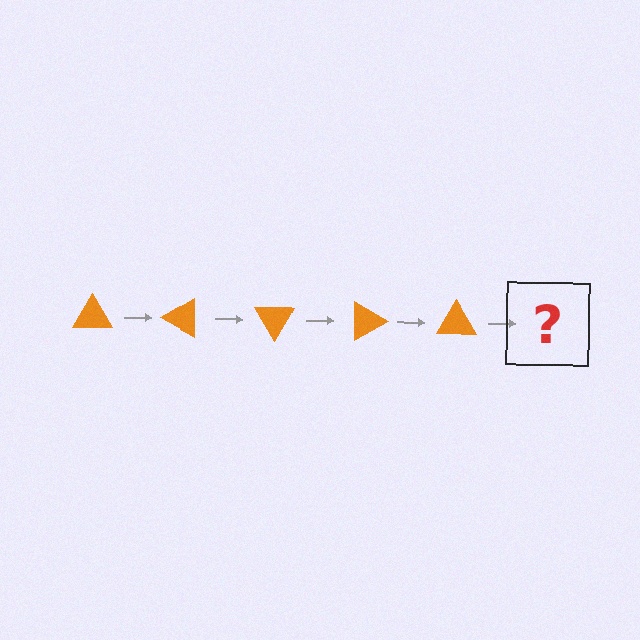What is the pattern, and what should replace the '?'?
The pattern is that the triangle rotates 30 degrees each step. The '?' should be an orange triangle rotated 150 degrees.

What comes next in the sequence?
The next element should be an orange triangle rotated 150 degrees.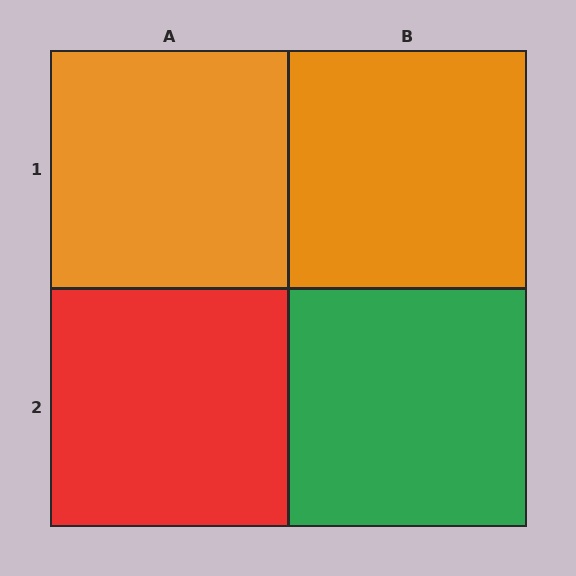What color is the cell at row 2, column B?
Green.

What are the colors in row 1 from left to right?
Orange, orange.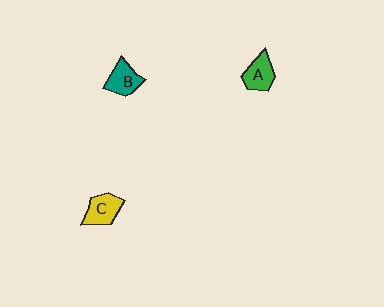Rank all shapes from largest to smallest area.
From largest to smallest: C (yellow), A (green), B (teal).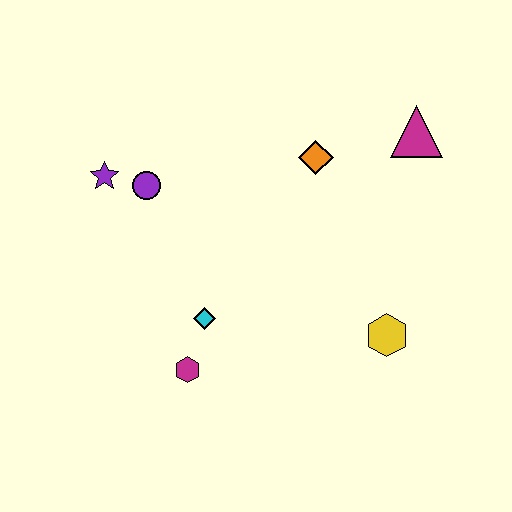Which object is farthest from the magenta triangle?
The magenta hexagon is farthest from the magenta triangle.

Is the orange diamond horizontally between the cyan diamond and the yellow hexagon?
Yes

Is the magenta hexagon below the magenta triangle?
Yes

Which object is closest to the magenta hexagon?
The cyan diamond is closest to the magenta hexagon.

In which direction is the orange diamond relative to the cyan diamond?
The orange diamond is above the cyan diamond.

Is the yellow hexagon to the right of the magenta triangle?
No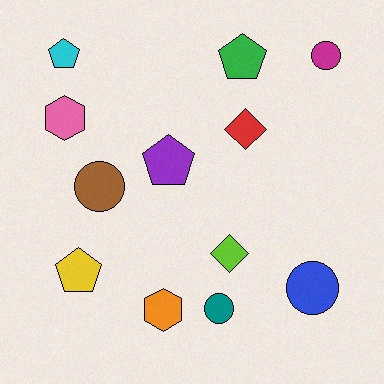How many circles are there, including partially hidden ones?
There are 4 circles.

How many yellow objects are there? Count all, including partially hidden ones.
There is 1 yellow object.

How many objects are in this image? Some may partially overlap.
There are 12 objects.